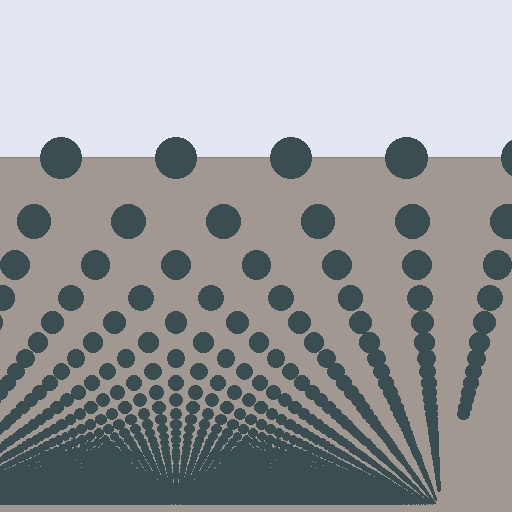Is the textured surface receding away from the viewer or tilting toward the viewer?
The surface appears to tilt toward the viewer. Texture elements get larger and sparser toward the top.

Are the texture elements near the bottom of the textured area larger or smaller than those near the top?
Smaller. The gradient is inverted — elements near the bottom are smaller and denser.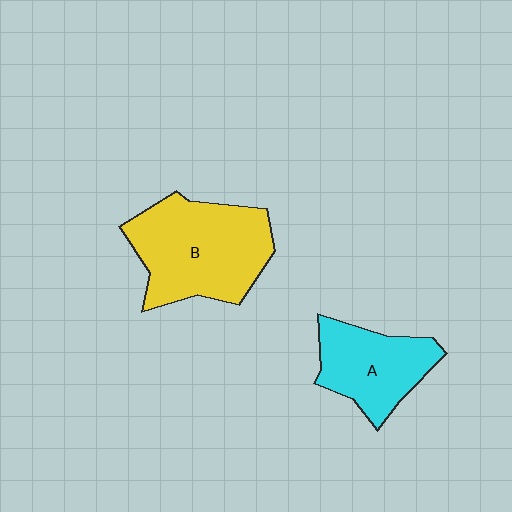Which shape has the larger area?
Shape B (yellow).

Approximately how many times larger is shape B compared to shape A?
Approximately 1.5 times.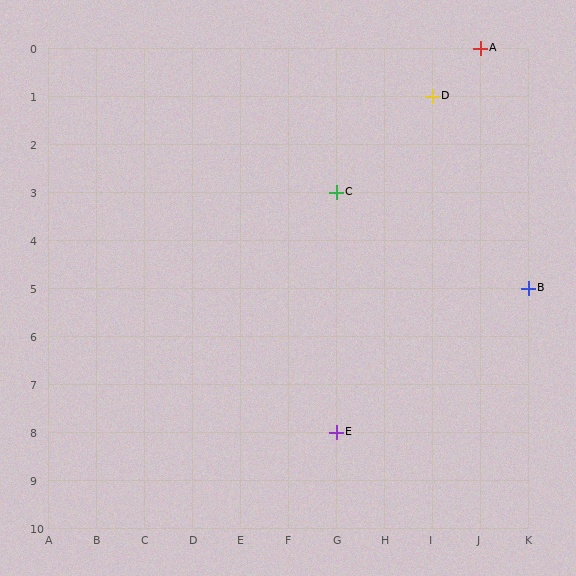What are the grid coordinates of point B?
Point B is at grid coordinates (K, 5).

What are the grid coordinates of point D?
Point D is at grid coordinates (I, 1).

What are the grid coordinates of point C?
Point C is at grid coordinates (G, 3).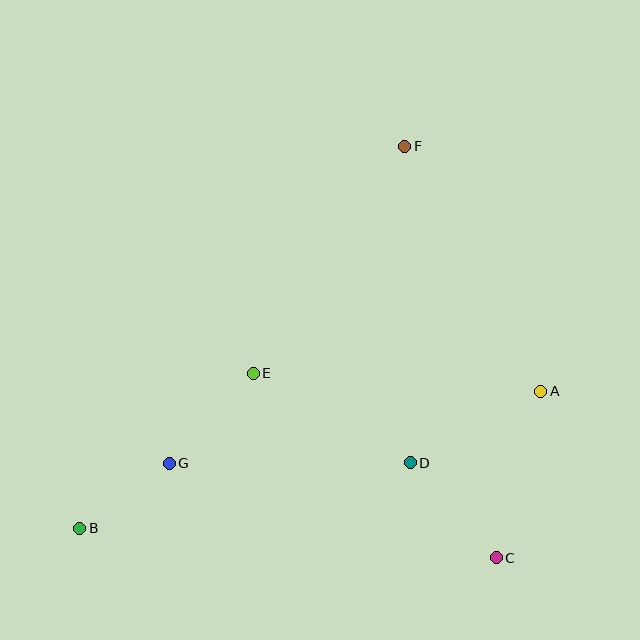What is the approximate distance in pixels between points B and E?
The distance between B and E is approximately 233 pixels.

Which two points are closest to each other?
Points B and G are closest to each other.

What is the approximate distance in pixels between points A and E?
The distance between A and E is approximately 288 pixels.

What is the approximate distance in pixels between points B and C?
The distance between B and C is approximately 417 pixels.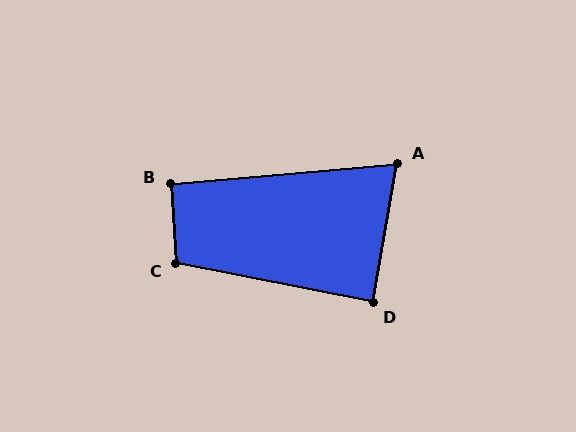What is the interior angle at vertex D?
Approximately 89 degrees (approximately right).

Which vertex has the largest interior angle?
C, at approximately 105 degrees.